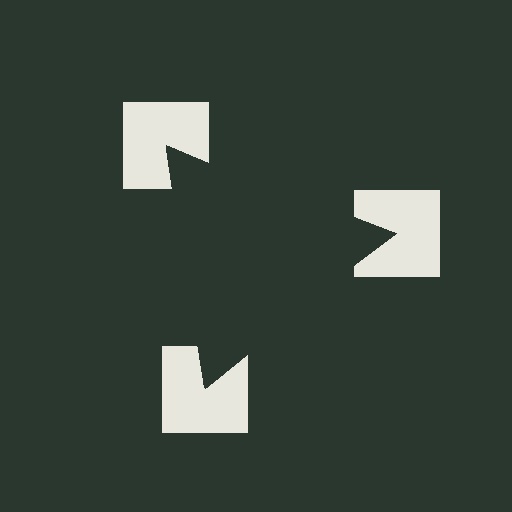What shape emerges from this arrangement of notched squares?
An illusory triangle — its edges are inferred from the aligned wedge cuts in the notched squares, not physically drawn.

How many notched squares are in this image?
There are 3 — one at each vertex of the illusory triangle.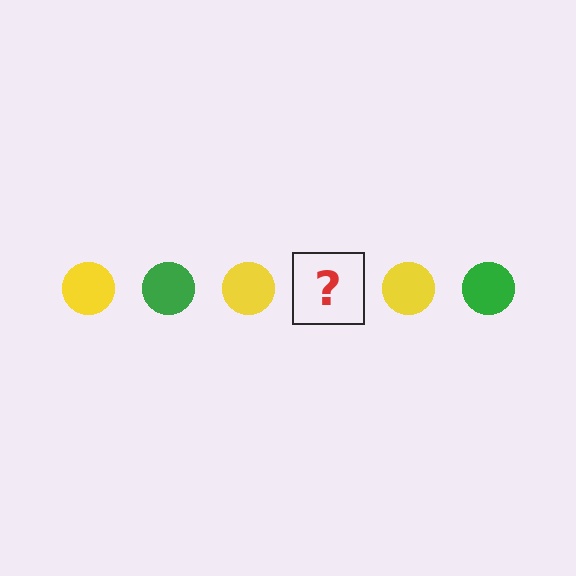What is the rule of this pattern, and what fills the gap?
The rule is that the pattern cycles through yellow, green circles. The gap should be filled with a green circle.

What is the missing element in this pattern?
The missing element is a green circle.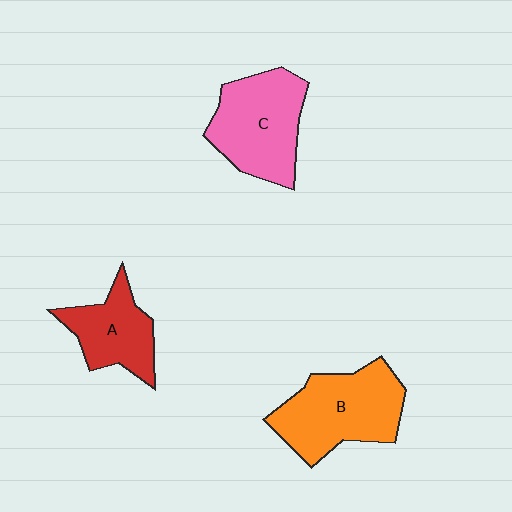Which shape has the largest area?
Shape B (orange).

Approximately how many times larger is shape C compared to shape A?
Approximately 1.4 times.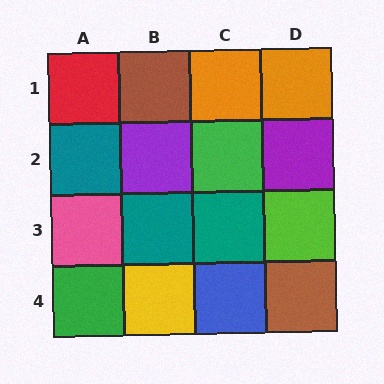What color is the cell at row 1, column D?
Orange.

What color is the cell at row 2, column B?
Purple.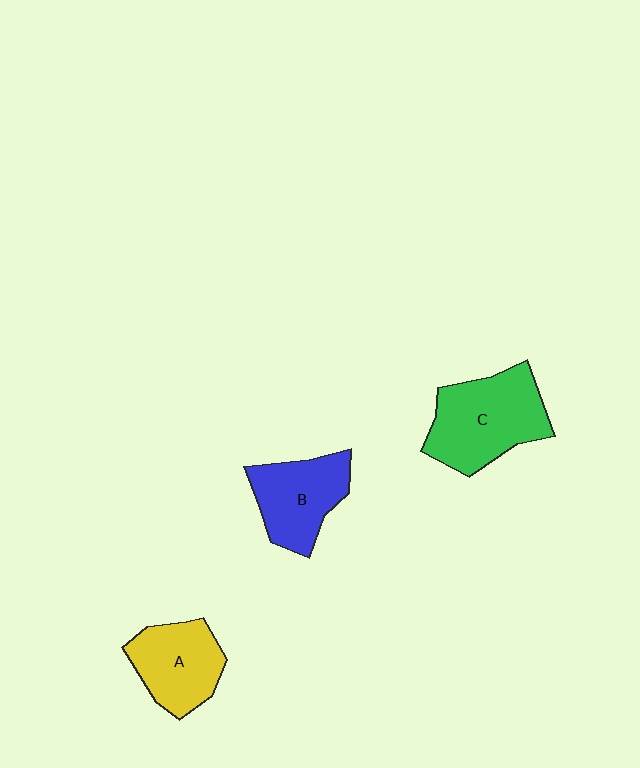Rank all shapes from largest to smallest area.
From largest to smallest: C (green), B (blue), A (yellow).